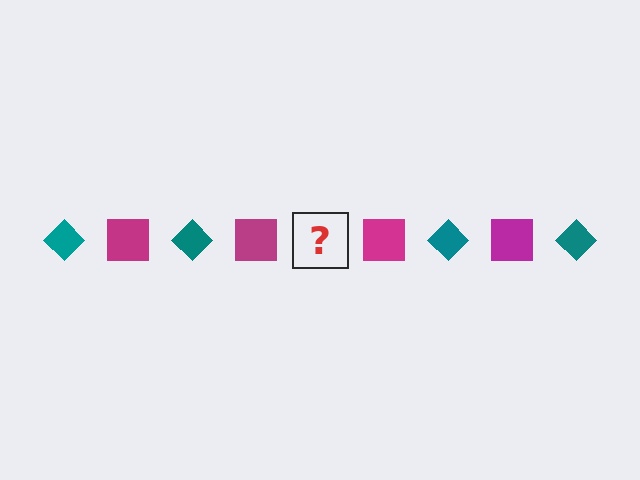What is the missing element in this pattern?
The missing element is a teal diamond.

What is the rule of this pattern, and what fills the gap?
The rule is that the pattern alternates between teal diamond and magenta square. The gap should be filled with a teal diamond.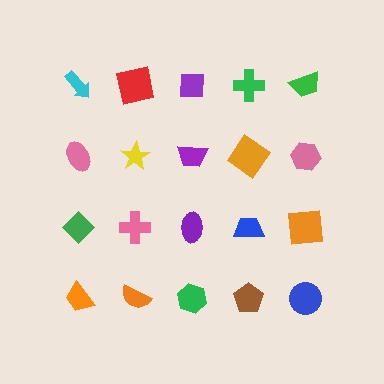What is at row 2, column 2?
A yellow star.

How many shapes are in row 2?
5 shapes.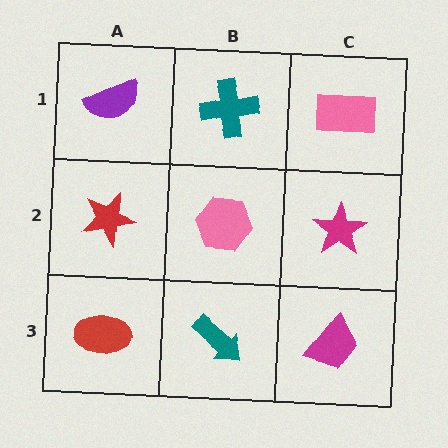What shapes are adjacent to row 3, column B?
A pink hexagon (row 2, column B), a red ellipse (row 3, column A), a magenta trapezoid (row 3, column C).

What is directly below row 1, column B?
A pink hexagon.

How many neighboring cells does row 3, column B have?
3.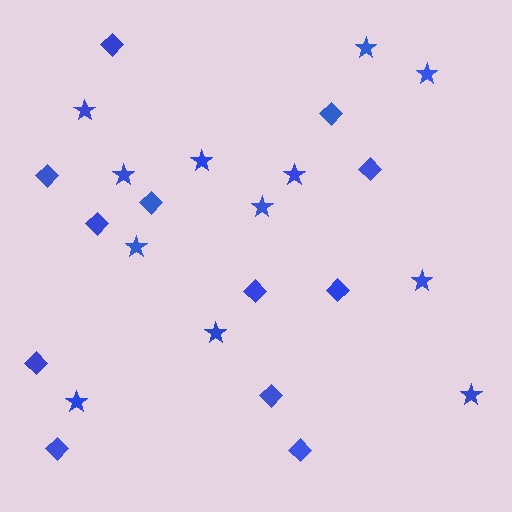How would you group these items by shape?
There are 2 groups: one group of diamonds (12) and one group of stars (12).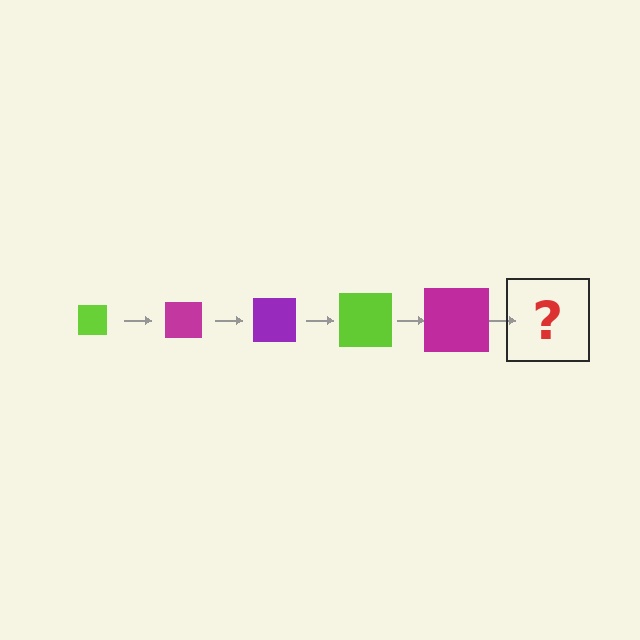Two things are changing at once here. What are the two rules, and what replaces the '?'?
The two rules are that the square grows larger each step and the color cycles through lime, magenta, and purple. The '?' should be a purple square, larger than the previous one.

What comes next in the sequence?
The next element should be a purple square, larger than the previous one.